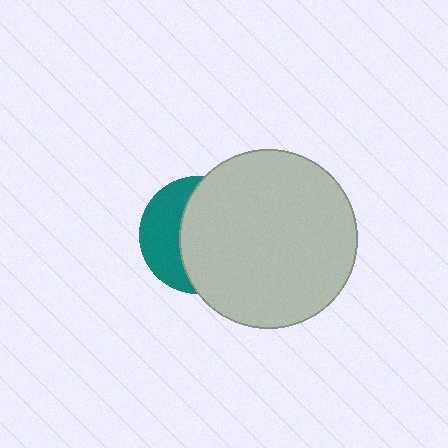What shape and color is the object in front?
The object in front is a light gray circle.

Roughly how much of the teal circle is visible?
A small part of it is visible (roughly 37%).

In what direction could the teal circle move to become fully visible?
The teal circle could move left. That would shift it out from behind the light gray circle entirely.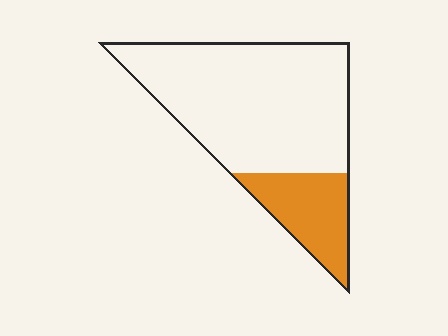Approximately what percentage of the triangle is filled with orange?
Approximately 25%.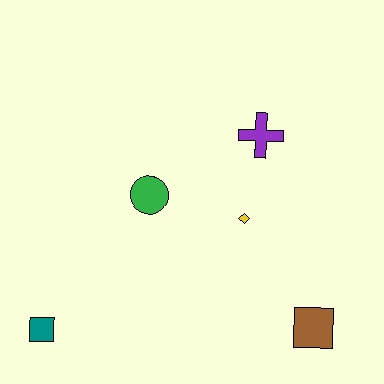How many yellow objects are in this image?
There is 1 yellow object.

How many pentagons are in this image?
There are no pentagons.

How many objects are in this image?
There are 5 objects.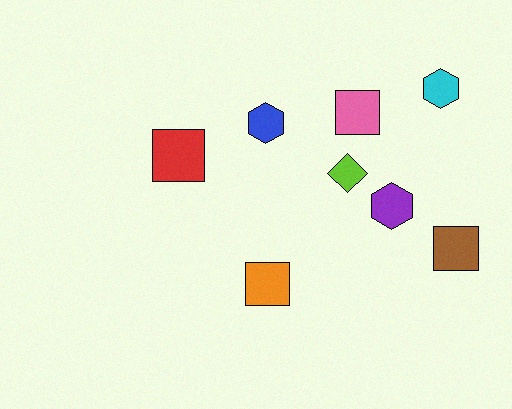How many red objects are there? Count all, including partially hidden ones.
There is 1 red object.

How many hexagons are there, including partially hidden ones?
There are 3 hexagons.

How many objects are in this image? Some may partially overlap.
There are 8 objects.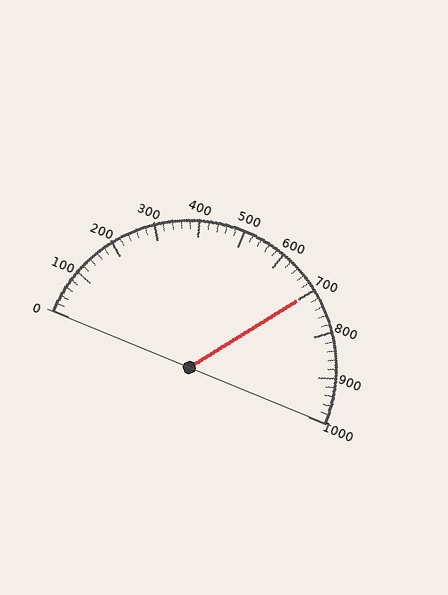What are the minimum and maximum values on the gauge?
The gauge ranges from 0 to 1000.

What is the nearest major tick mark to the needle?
The nearest major tick mark is 700.